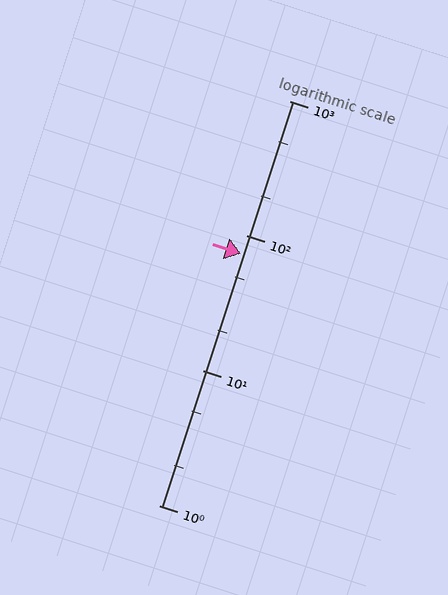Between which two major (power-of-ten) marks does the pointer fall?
The pointer is between 10 and 100.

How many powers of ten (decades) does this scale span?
The scale spans 3 decades, from 1 to 1000.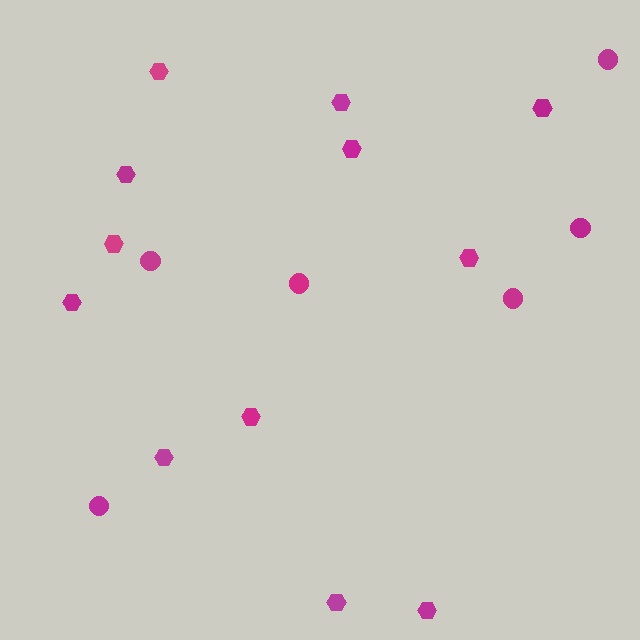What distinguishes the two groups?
There are 2 groups: one group of circles (6) and one group of hexagons (12).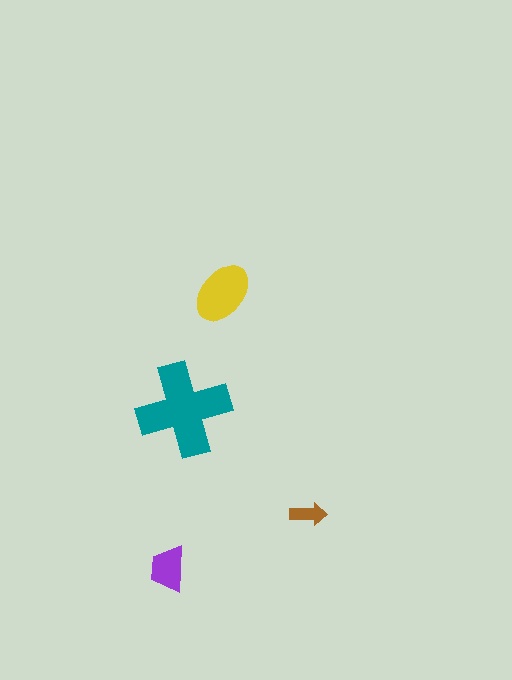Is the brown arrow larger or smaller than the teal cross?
Smaller.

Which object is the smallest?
The brown arrow.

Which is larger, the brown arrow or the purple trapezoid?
The purple trapezoid.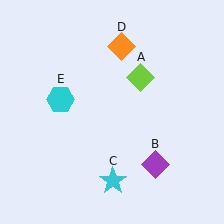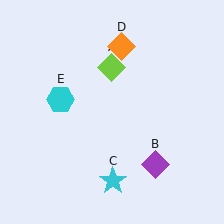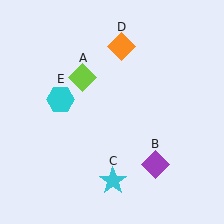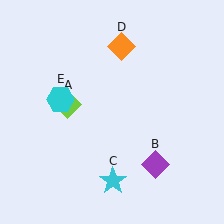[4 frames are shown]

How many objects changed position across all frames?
1 object changed position: lime diamond (object A).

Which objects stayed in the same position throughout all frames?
Purple diamond (object B) and cyan star (object C) and orange diamond (object D) and cyan hexagon (object E) remained stationary.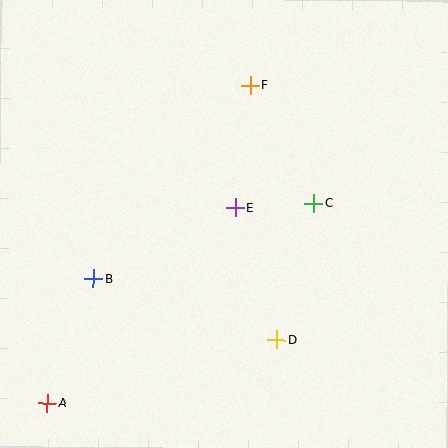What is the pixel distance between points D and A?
The distance between D and A is 238 pixels.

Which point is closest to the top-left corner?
Point F is closest to the top-left corner.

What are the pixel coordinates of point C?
Point C is at (314, 203).